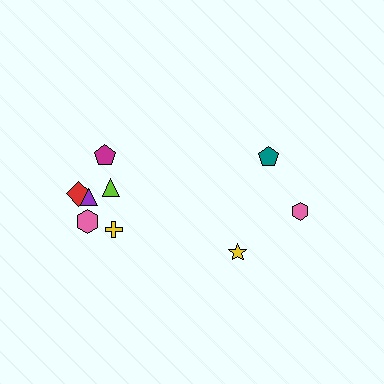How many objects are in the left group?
There are 6 objects.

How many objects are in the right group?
There are 3 objects.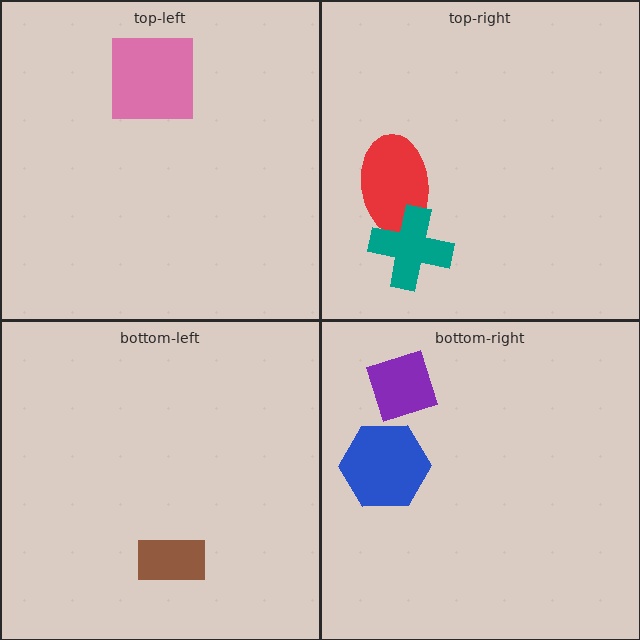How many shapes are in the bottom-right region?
2.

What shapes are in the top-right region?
The red ellipse, the teal cross.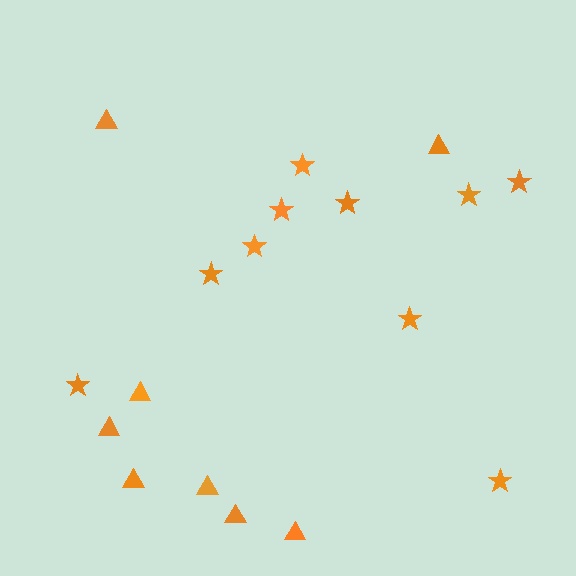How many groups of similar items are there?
There are 2 groups: one group of triangles (8) and one group of stars (10).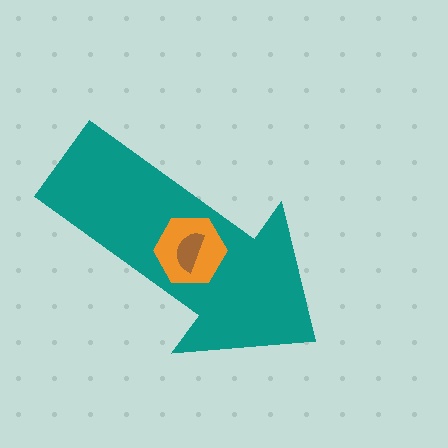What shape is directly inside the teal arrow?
The orange hexagon.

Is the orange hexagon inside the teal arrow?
Yes.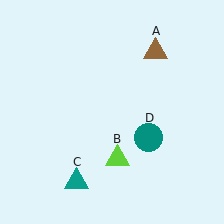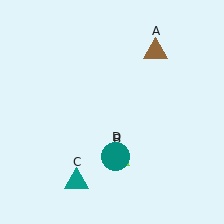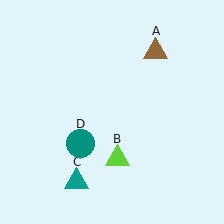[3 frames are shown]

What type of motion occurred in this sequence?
The teal circle (object D) rotated clockwise around the center of the scene.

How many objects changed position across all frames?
1 object changed position: teal circle (object D).